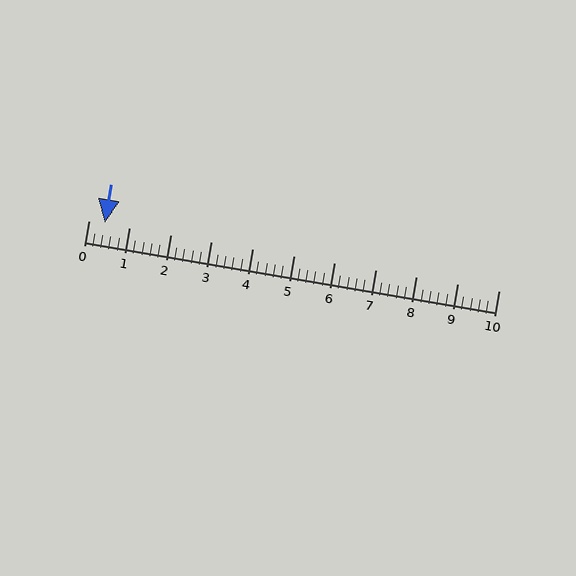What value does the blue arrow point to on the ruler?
The blue arrow points to approximately 0.4.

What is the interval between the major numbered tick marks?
The major tick marks are spaced 1 units apart.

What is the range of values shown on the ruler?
The ruler shows values from 0 to 10.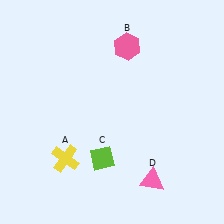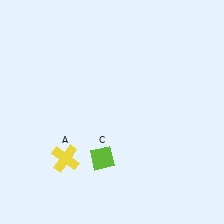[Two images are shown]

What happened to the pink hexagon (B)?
The pink hexagon (B) was removed in Image 2. It was in the top-right area of Image 1.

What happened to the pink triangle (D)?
The pink triangle (D) was removed in Image 2. It was in the bottom-right area of Image 1.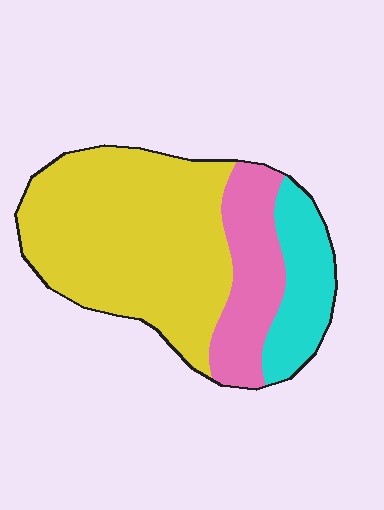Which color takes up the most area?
Yellow, at roughly 60%.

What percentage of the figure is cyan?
Cyan takes up about one sixth (1/6) of the figure.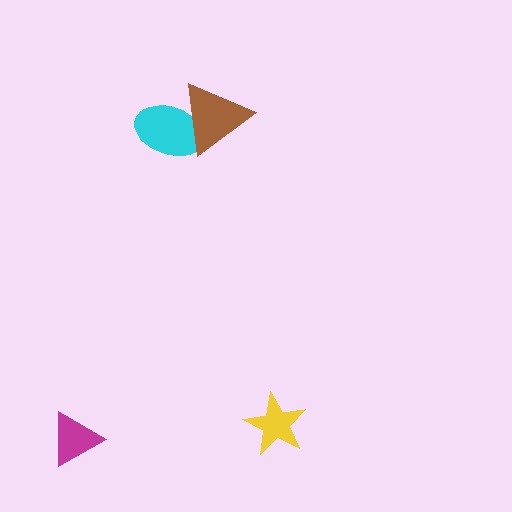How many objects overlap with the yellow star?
0 objects overlap with the yellow star.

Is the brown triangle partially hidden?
No, no other shape covers it.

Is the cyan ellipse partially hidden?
Yes, it is partially covered by another shape.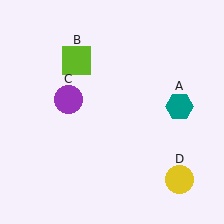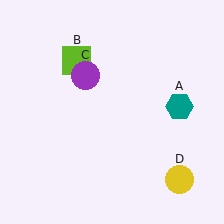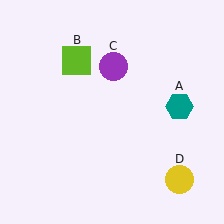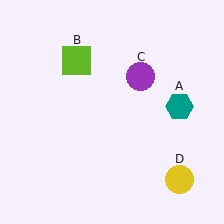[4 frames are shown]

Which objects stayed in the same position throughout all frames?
Teal hexagon (object A) and lime square (object B) and yellow circle (object D) remained stationary.